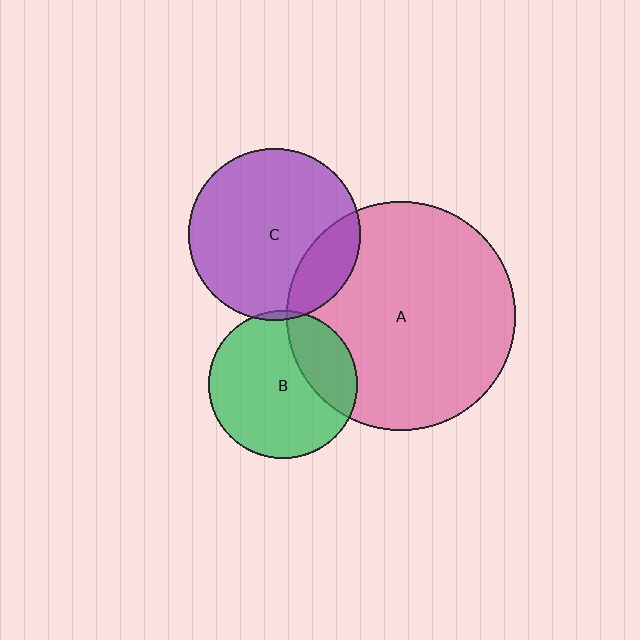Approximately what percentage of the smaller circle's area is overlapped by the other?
Approximately 25%.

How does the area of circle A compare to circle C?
Approximately 1.8 times.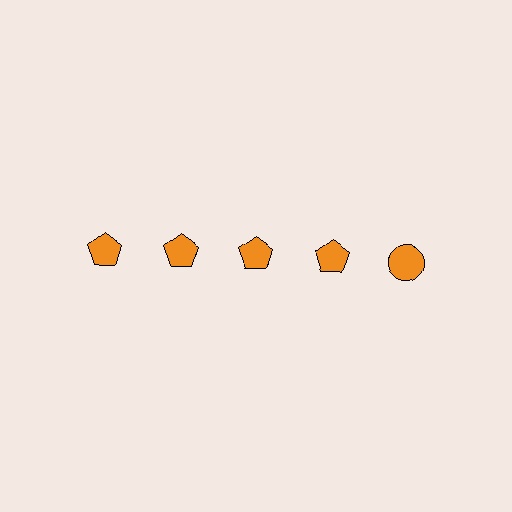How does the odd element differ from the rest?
It has a different shape: circle instead of pentagon.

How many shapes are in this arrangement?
There are 5 shapes arranged in a grid pattern.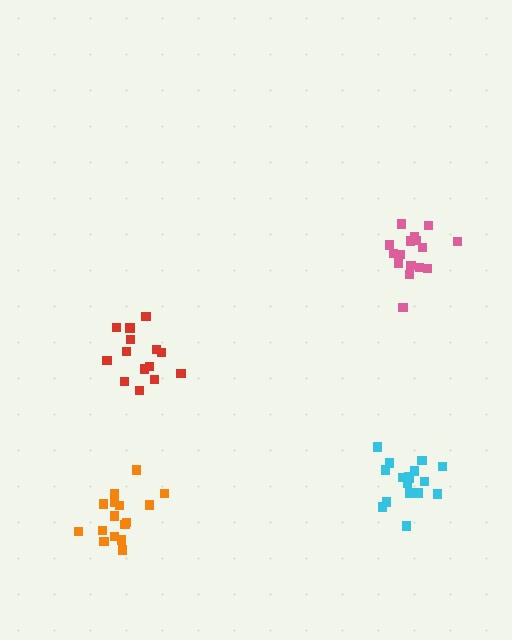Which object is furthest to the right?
The pink cluster is rightmost.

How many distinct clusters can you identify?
There are 4 distinct clusters.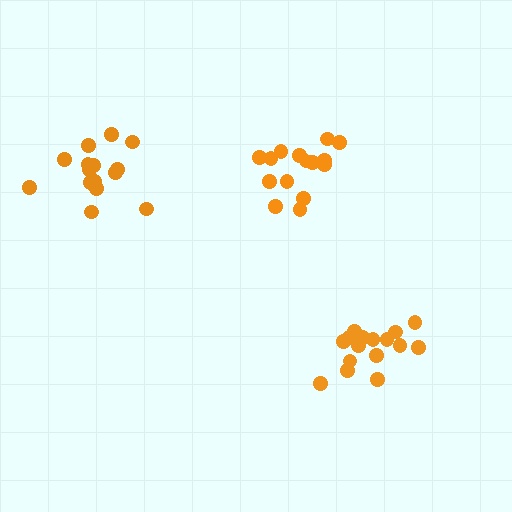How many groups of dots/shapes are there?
There are 3 groups.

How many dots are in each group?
Group 1: 15 dots, Group 2: 16 dots, Group 3: 15 dots (46 total).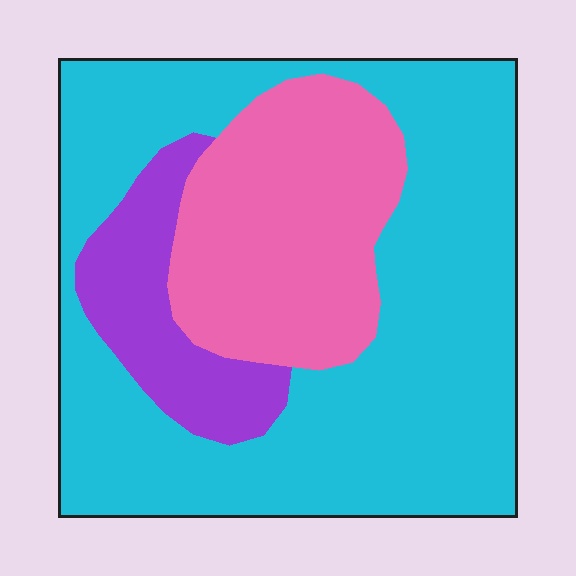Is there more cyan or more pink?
Cyan.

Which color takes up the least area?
Purple, at roughly 15%.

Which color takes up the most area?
Cyan, at roughly 60%.